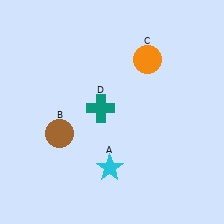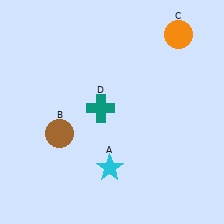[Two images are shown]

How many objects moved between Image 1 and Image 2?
1 object moved between the two images.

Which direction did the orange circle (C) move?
The orange circle (C) moved right.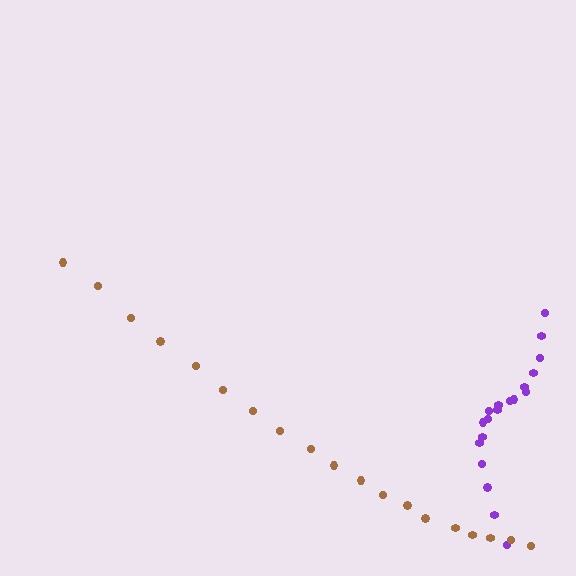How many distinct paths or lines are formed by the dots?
There are 2 distinct paths.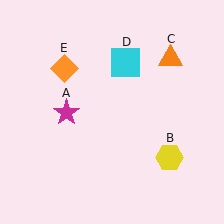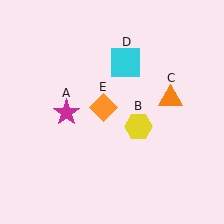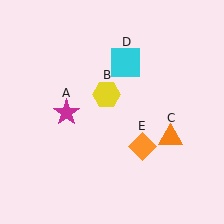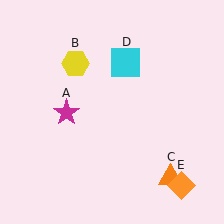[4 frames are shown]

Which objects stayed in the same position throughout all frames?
Magenta star (object A) and cyan square (object D) remained stationary.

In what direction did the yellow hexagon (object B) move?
The yellow hexagon (object B) moved up and to the left.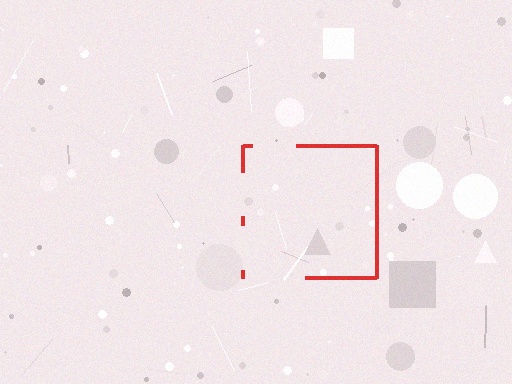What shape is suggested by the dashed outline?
The dashed outline suggests a square.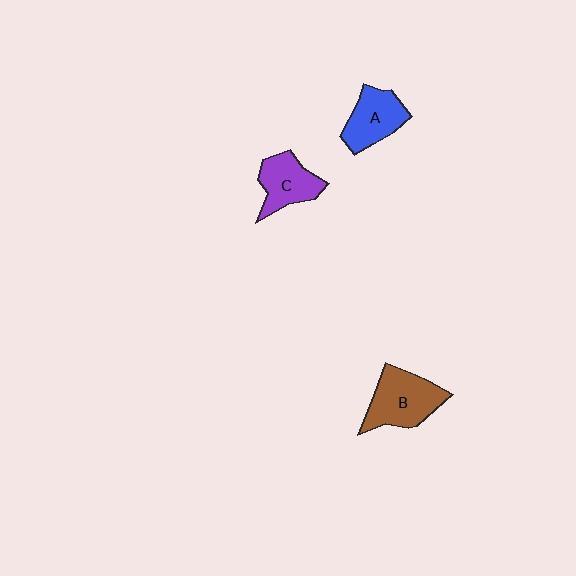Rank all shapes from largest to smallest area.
From largest to smallest: B (brown), A (blue), C (purple).